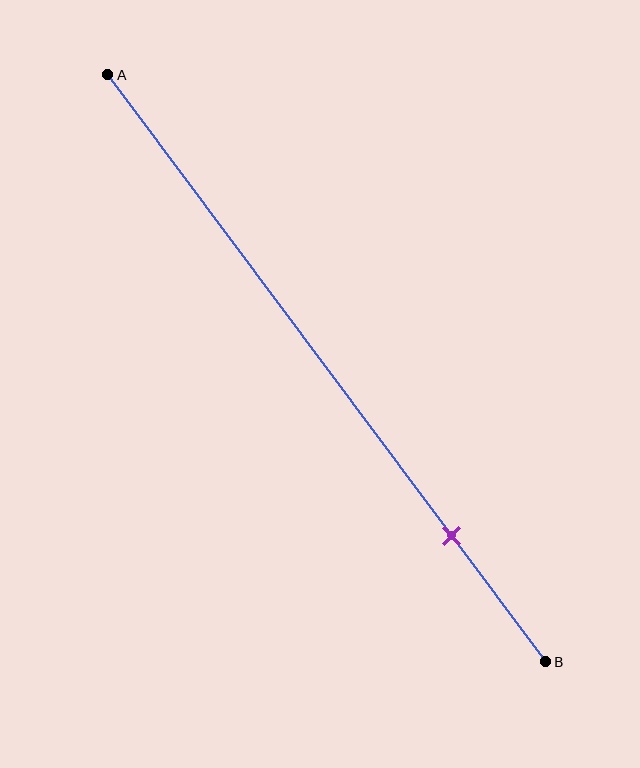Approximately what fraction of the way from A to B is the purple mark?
The purple mark is approximately 80% of the way from A to B.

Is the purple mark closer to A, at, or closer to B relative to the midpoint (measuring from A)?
The purple mark is closer to point B than the midpoint of segment AB.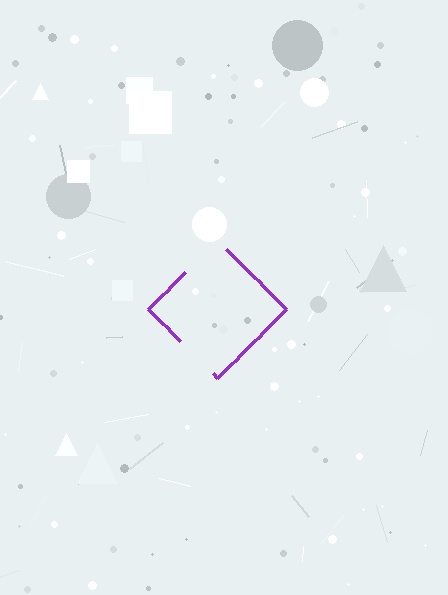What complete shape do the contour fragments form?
The contour fragments form a diamond.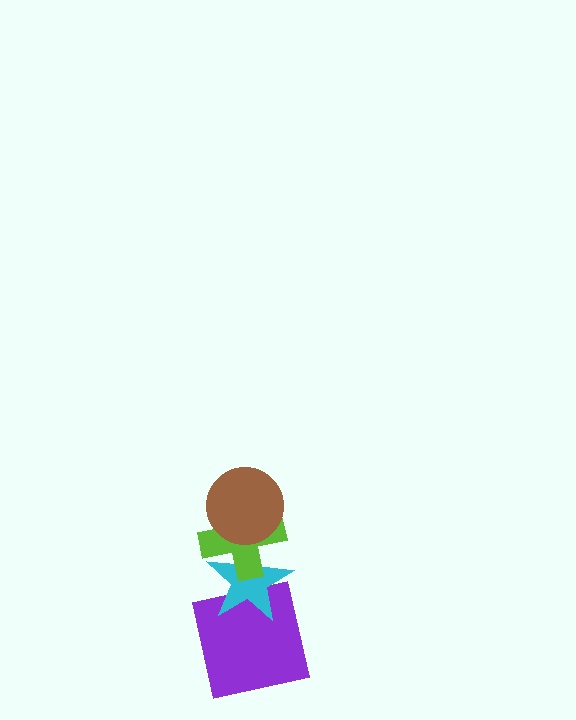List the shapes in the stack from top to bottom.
From top to bottom: the brown circle, the lime cross, the cyan star, the purple square.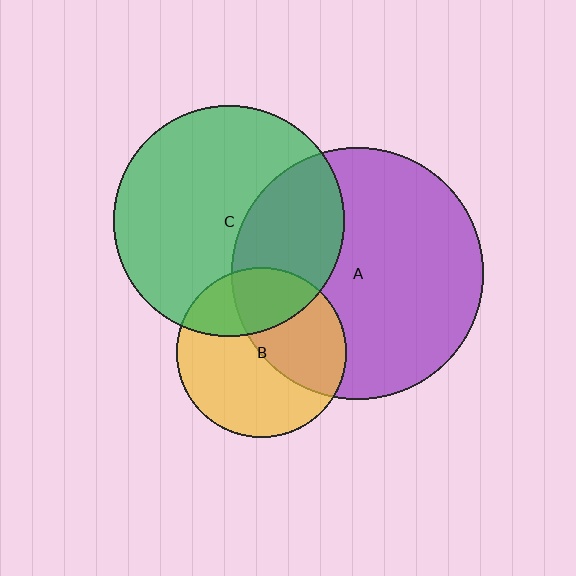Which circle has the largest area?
Circle A (purple).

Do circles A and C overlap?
Yes.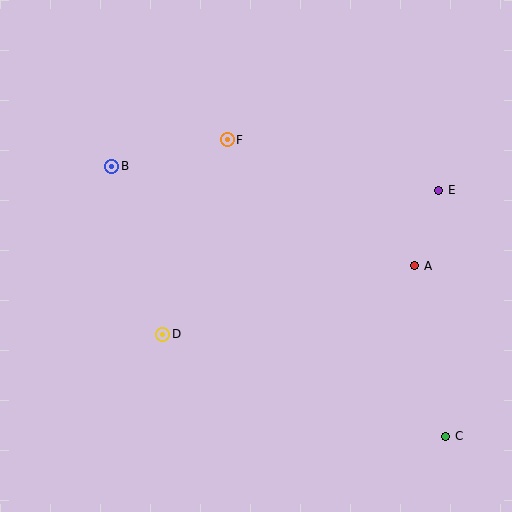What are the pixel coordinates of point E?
Point E is at (439, 190).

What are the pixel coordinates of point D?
Point D is at (163, 334).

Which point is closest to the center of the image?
Point F at (227, 140) is closest to the center.